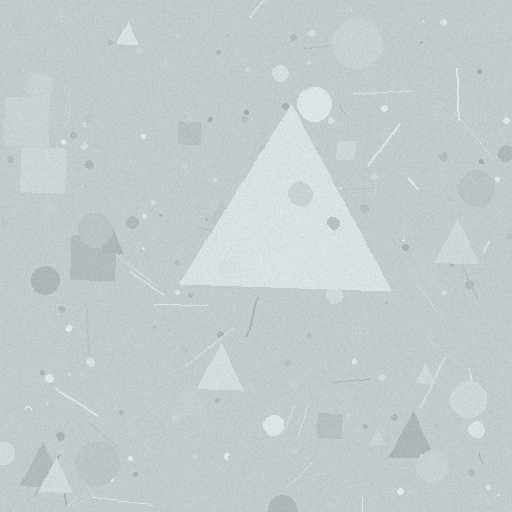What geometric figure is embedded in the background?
A triangle is embedded in the background.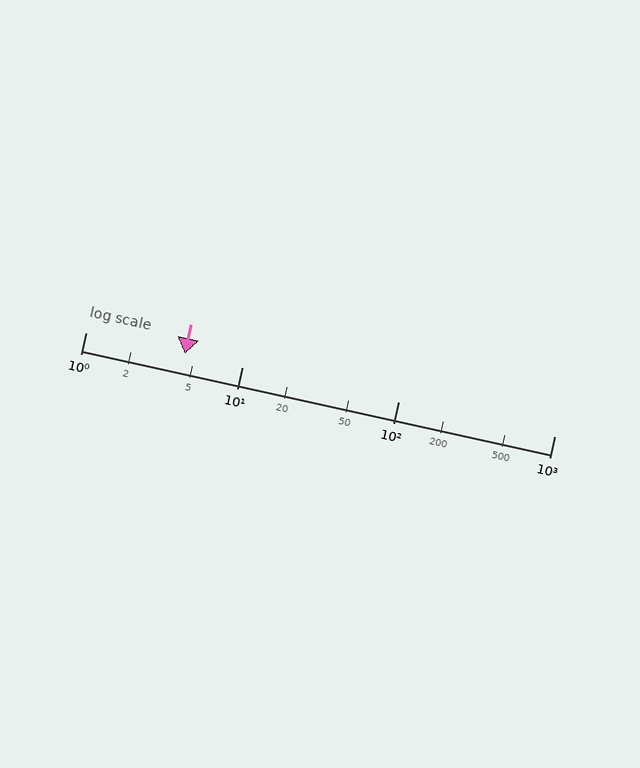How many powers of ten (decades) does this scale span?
The scale spans 3 decades, from 1 to 1000.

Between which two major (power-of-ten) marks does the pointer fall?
The pointer is between 1 and 10.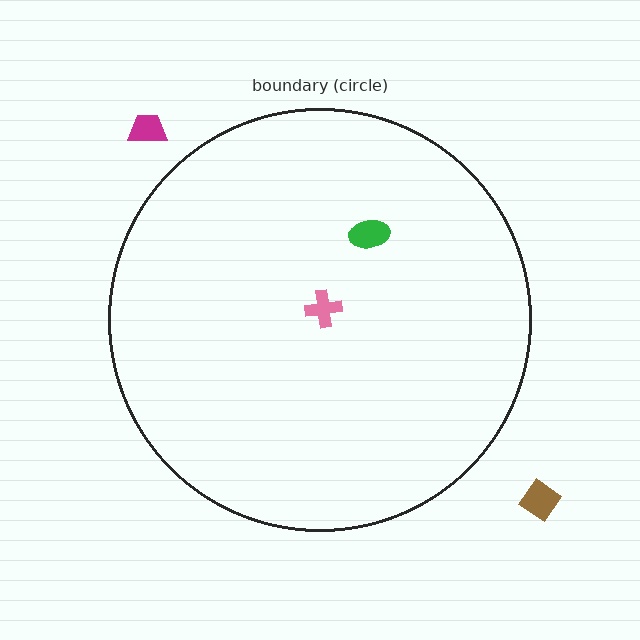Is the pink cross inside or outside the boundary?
Inside.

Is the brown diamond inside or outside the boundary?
Outside.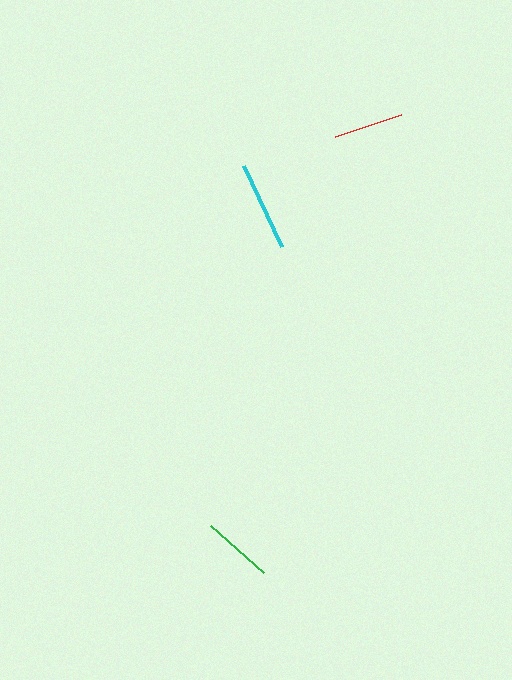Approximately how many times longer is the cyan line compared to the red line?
The cyan line is approximately 1.3 times the length of the red line.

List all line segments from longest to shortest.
From longest to shortest: cyan, green, red.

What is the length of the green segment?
The green segment is approximately 71 pixels long.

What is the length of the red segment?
The red segment is approximately 70 pixels long.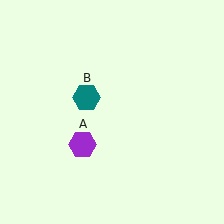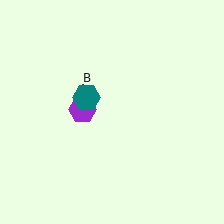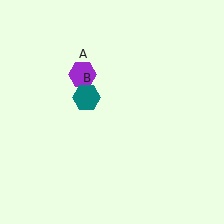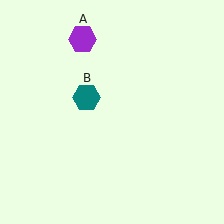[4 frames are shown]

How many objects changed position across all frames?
1 object changed position: purple hexagon (object A).